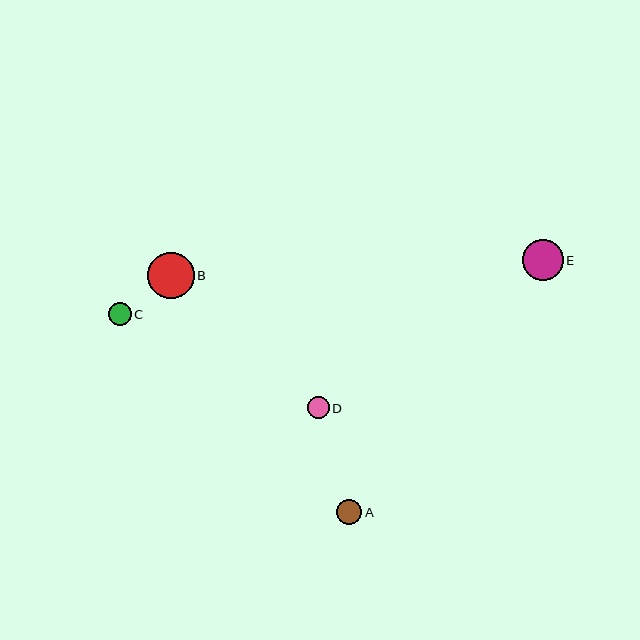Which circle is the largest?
Circle B is the largest with a size of approximately 46 pixels.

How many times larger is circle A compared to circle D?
Circle A is approximately 1.1 times the size of circle D.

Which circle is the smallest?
Circle D is the smallest with a size of approximately 22 pixels.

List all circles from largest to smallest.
From largest to smallest: B, E, A, C, D.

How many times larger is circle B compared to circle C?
Circle B is approximately 2.0 times the size of circle C.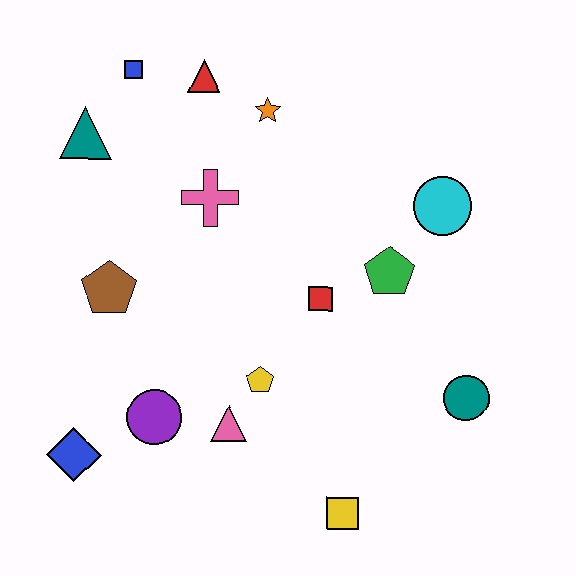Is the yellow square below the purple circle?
Yes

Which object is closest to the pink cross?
The orange star is closest to the pink cross.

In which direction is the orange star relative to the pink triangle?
The orange star is above the pink triangle.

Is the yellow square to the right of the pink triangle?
Yes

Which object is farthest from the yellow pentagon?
The blue square is farthest from the yellow pentagon.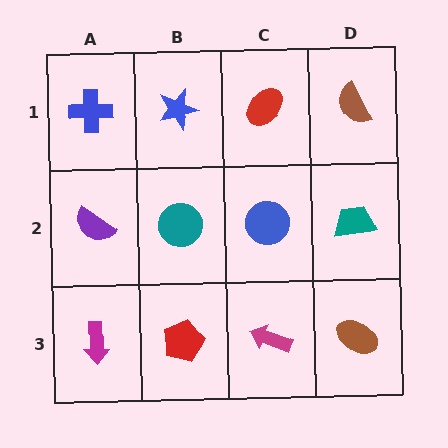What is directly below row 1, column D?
A teal trapezoid.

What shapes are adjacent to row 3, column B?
A teal circle (row 2, column B), a magenta arrow (row 3, column A), a magenta arrow (row 3, column C).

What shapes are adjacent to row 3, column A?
A purple semicircle (row 2, column A), a red pentagon (row 3, column B).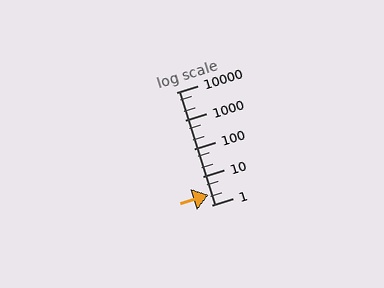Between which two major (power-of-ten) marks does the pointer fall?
The pointer is between 1 and 10.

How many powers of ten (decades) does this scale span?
The scale spans 4 decades, from 1 to 10000.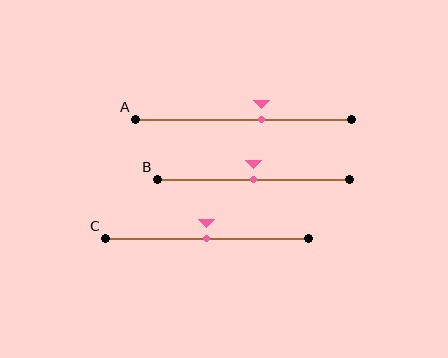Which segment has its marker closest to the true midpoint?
Segment B has its marker closest to the true midpoint.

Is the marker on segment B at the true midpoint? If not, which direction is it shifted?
Yes, the marker on segment B is at the true midpoint.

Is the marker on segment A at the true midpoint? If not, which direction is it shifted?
No, the marker on segment A is shifted to the right by about 8% of the segment length.